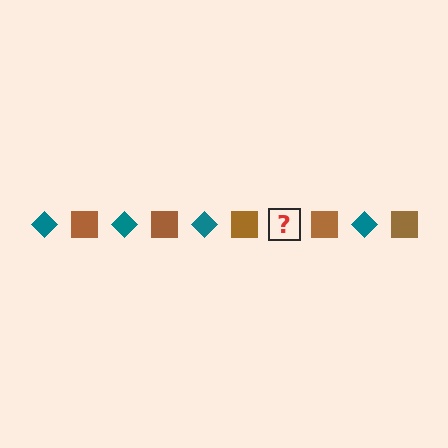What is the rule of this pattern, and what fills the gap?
The rule is that the pattern alternates between teal diamond and brown square. The gap should be filled with a teal diamond.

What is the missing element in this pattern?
The missing element is a teal diamond.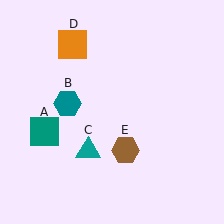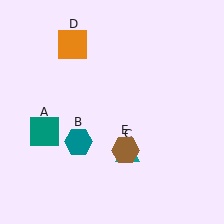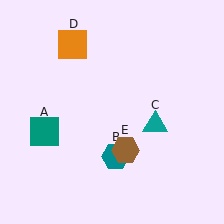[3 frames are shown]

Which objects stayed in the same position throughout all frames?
Teal square (object A) and orange square (object D) and brown hexagon (object E) remained stationary.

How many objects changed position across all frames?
2 objects changed position: teal hexagon (object B), teal triangle (object C).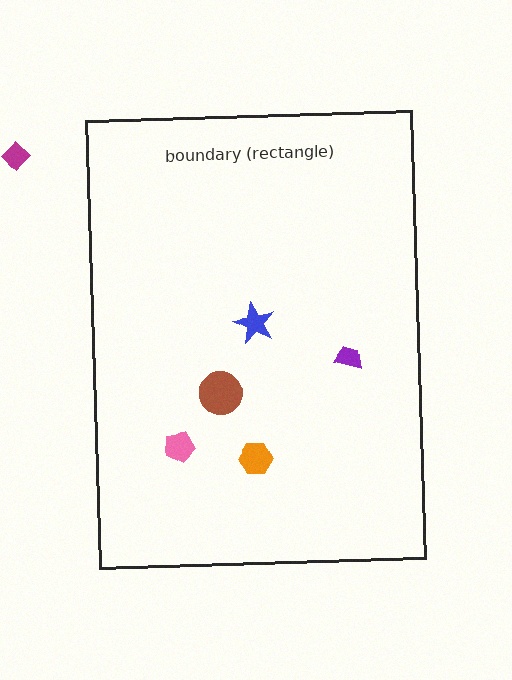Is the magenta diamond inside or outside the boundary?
Outside.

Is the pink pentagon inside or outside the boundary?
Inside.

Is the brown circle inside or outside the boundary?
Inside.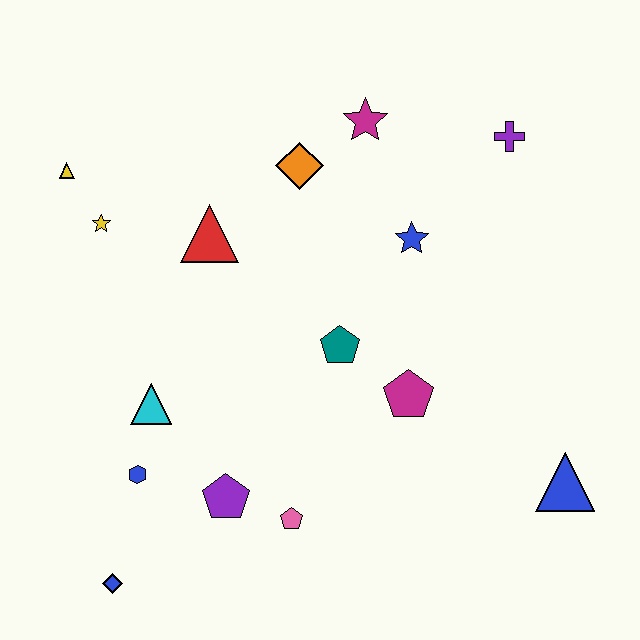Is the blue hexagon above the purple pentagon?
Yes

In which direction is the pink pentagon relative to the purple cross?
The pink pentagon is below the purple cross.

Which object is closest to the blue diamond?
The blue hexagon is closest to the blue diamond.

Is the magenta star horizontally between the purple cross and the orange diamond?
Yes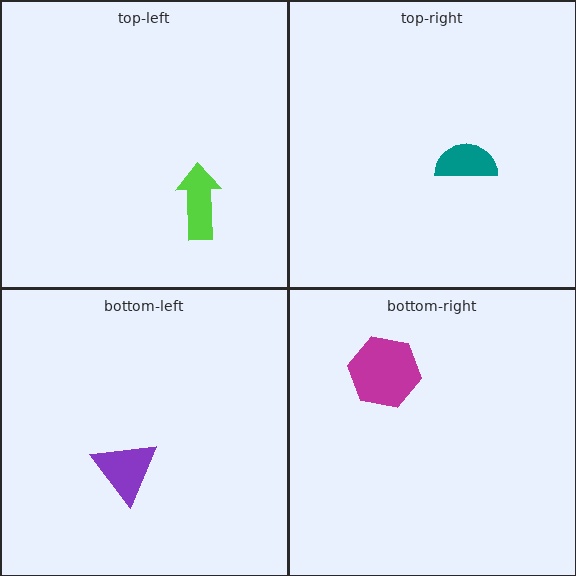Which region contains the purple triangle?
The bottom-left region.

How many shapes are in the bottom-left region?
1.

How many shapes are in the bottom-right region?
1.